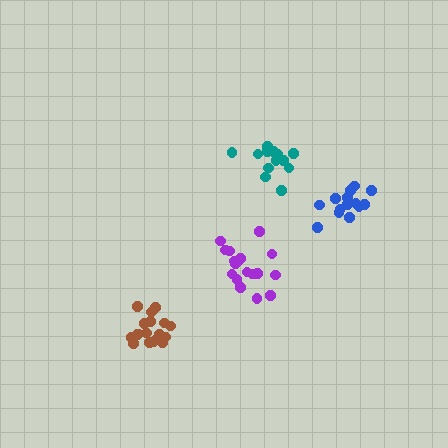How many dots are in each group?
Group 1: 18 dots, Group 2: 14 dots, Group 3: 18 dots, Group 4: 15 dots (65 total).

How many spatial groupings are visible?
There are 4 spatial groupings.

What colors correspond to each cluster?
The clusters are colored: purple, teal, brown, blue.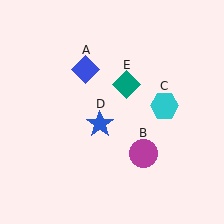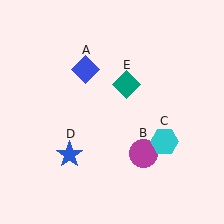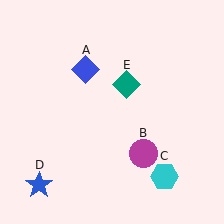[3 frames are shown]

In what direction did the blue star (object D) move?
The blue star (object D) moved down and to the left.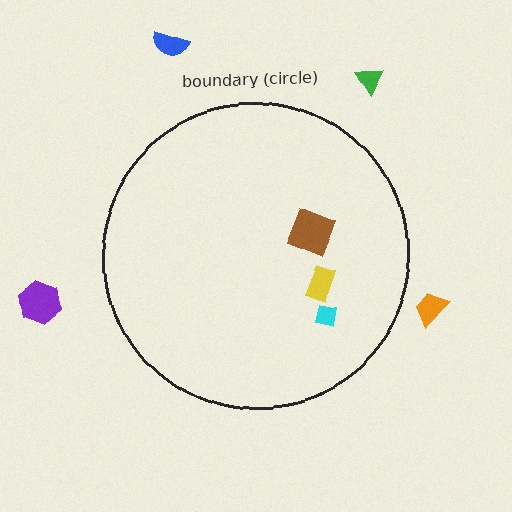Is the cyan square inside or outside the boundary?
Inside.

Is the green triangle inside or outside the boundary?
Outside.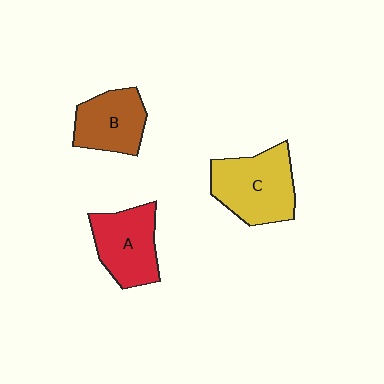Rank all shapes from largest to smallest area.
From largest to smallest: C (yellow), A (red), B (brown).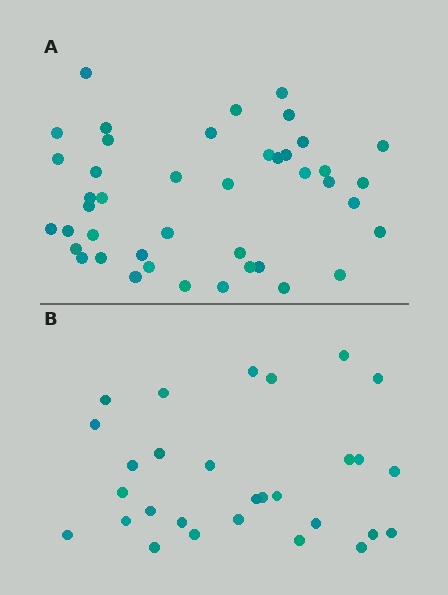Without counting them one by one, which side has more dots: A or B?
Region A (the top region) has more dots.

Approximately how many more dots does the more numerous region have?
Region A has approximately 15 more dots than region B.